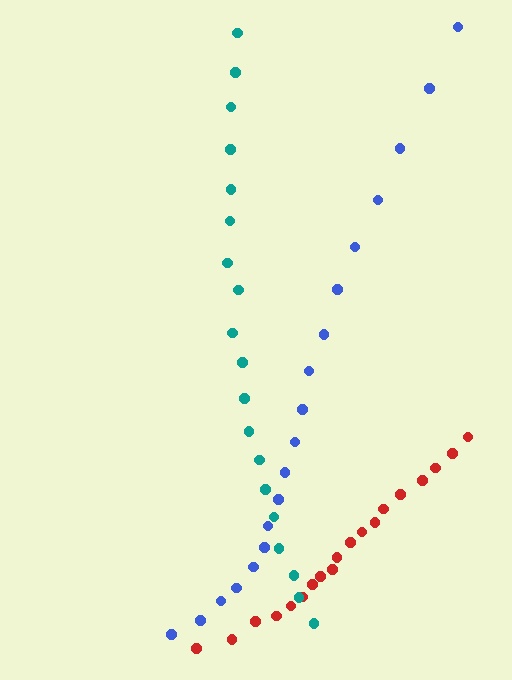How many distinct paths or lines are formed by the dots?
There are 3 distinct paths.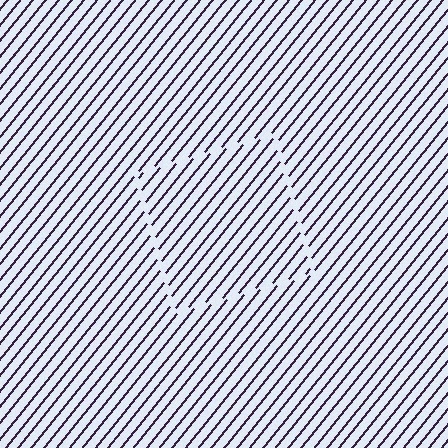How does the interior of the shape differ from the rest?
The interior of the shape contains the same grating, shifted by half a period — the contour is defined by the phase discontinuity where line-ends from the inner and outer gratings abut.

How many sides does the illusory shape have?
4 sides — the line-ends trace a square.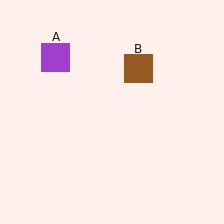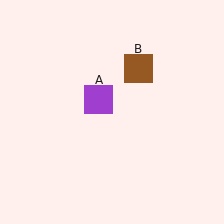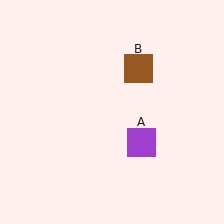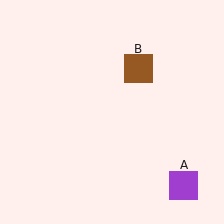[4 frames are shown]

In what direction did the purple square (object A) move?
The purple square (object A) moved down and to the right.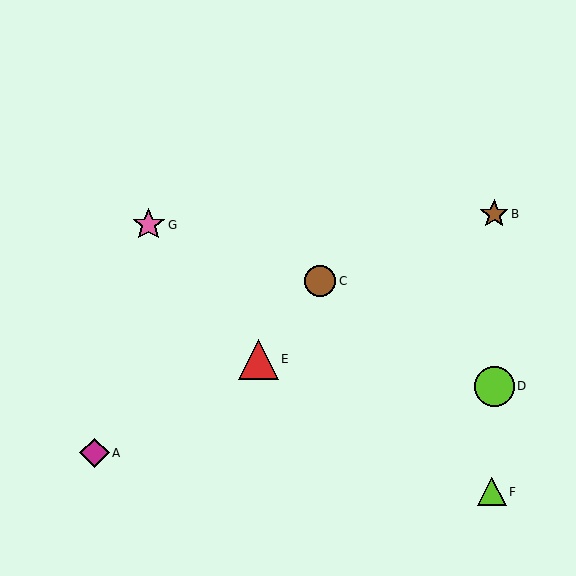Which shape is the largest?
The lime circle (labeled D) is the largest.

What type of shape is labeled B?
Shape B is a brown star.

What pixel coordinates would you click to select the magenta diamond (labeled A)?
Click at (94, 453) to select the magenta diamond A.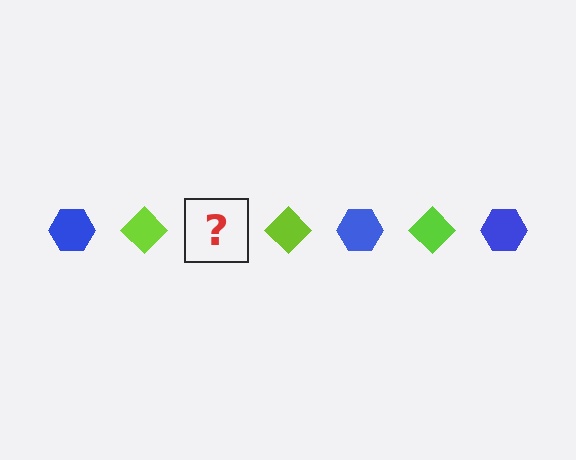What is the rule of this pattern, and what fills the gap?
The rule is that the pattern alternates between blue hexagon and lime diamond. The gap should be filled with a blue hexagon.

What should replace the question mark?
The question mark should be replaced with a blue hexagon.